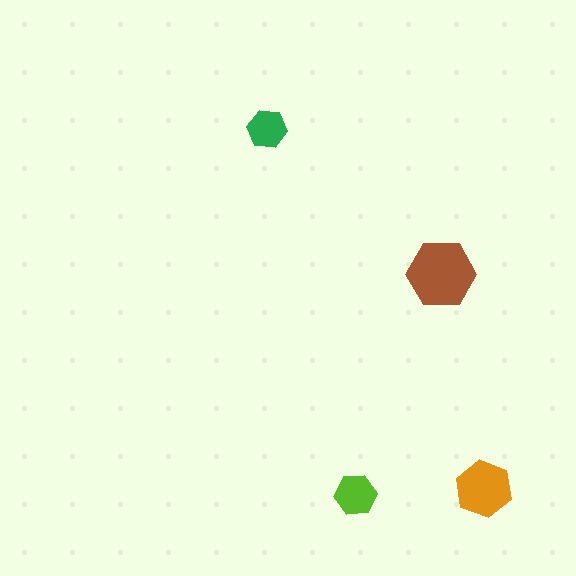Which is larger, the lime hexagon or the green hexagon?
The lime one.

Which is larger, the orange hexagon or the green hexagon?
The orange one.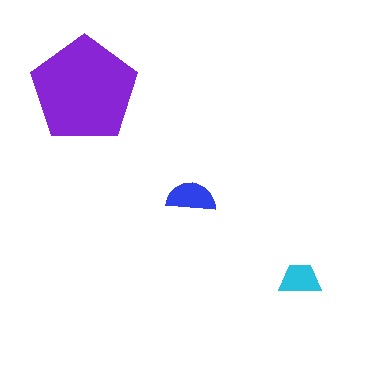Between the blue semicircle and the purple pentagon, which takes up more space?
The purple pentagon.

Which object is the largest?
The purple pentagon.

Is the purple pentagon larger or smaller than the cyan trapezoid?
Larger.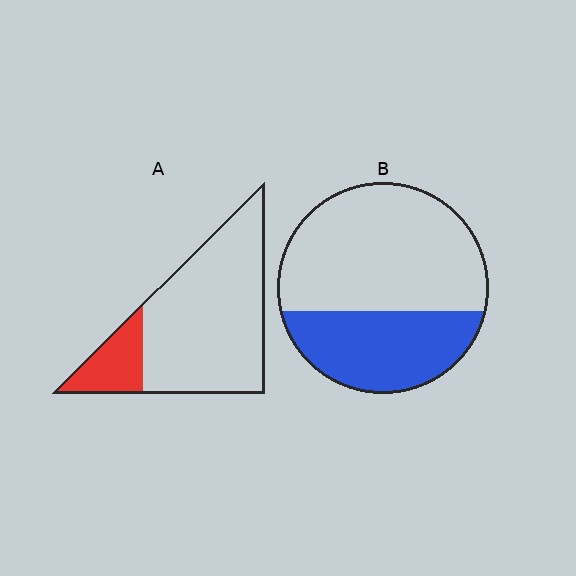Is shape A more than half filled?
No.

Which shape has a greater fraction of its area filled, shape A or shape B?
Shape B.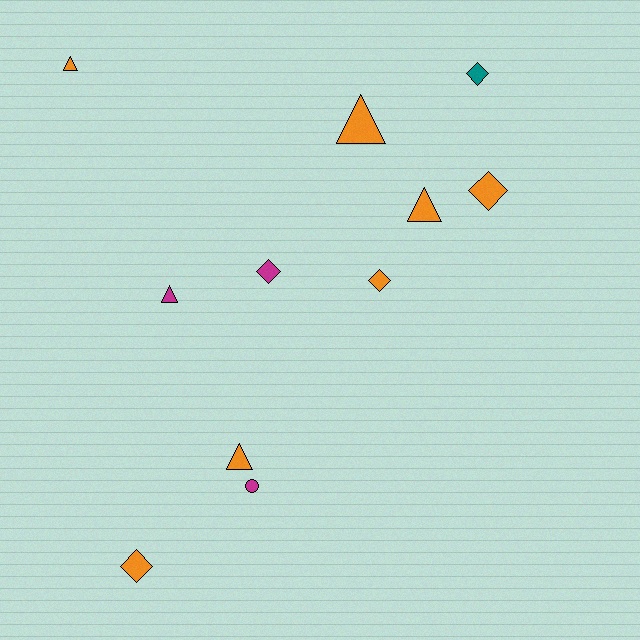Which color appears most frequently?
Orange, with 7 objects.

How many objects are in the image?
There are 11 objects.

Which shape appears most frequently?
Triangle, with 5 objects.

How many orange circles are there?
There are no orange circles.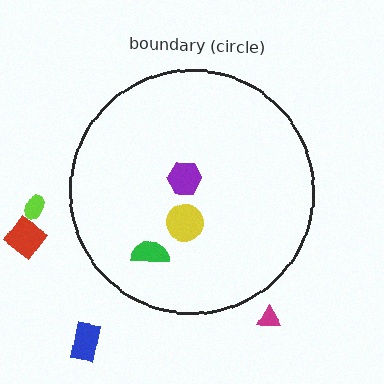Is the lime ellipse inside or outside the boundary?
Outside.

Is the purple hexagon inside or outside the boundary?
Inside.